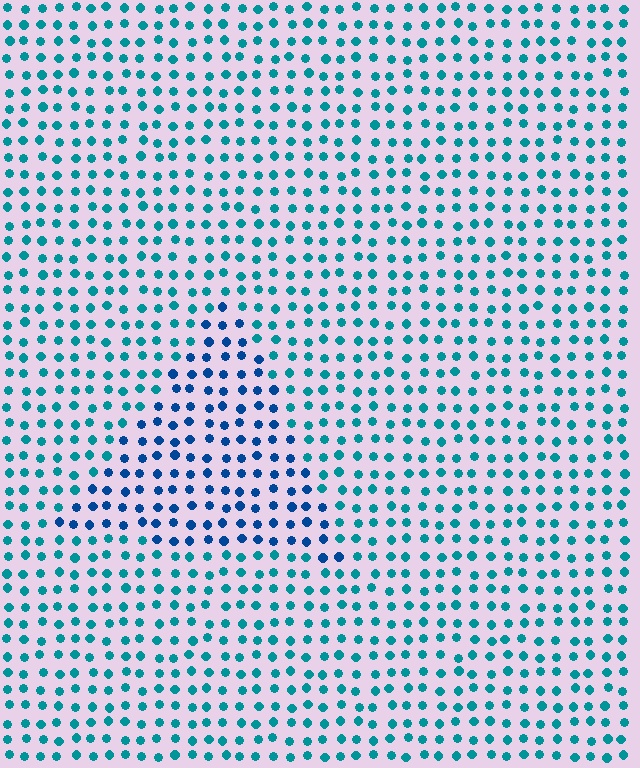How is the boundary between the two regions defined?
The boundary is defined purely by a slight shift in hue (about 31 degrees). Spacing, size, and orientation are identical on both sides.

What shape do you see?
I see a triangle.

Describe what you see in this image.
The image is filled with small teal elements in a uniform arrangement. A triangle-shaped region is visible where the elements are tinted to a slightly different hue, forming a subtle color boundary.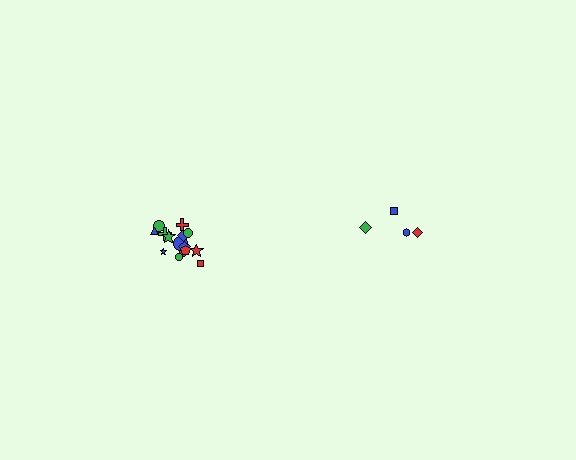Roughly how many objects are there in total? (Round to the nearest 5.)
Roughly 20 objects in total.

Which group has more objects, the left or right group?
The left group.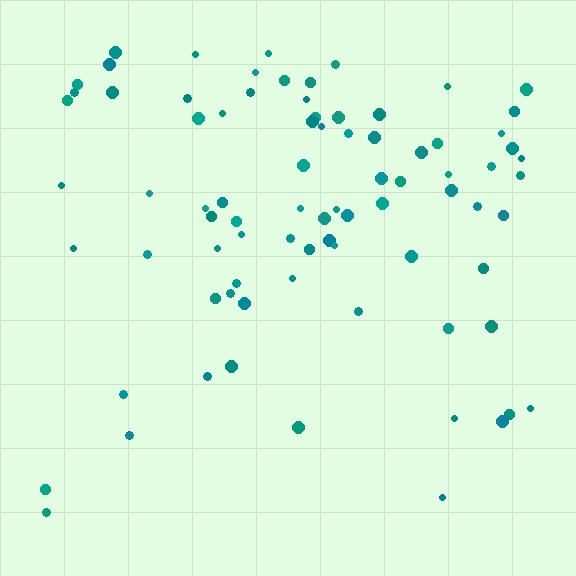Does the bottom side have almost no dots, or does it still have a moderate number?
Still a moderate number, just noticeably fewer than the top.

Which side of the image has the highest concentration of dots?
The top.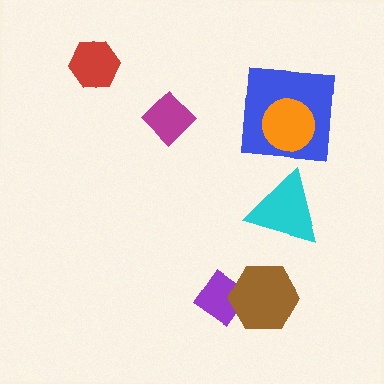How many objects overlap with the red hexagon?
0 objects overlap with the red hexagon.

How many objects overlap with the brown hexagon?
1 object overlaps with the brown hexagon.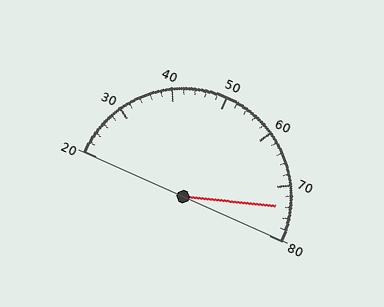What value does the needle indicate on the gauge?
The needle indicates approximately 74.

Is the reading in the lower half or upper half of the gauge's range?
The reading is in the upper half of the range (20 to 80).